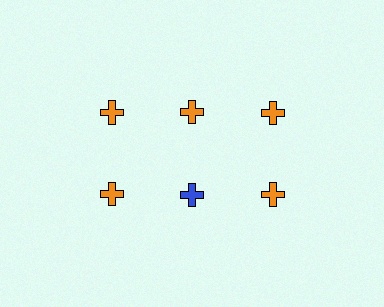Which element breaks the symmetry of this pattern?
The blue cross in the second row, second from left column breaks the symmetry. All other shapes are orange crosses.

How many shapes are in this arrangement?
There are 6 shapes arranged in a grid pattern.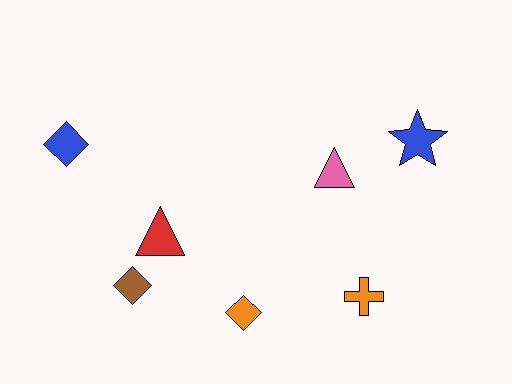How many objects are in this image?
There are 7 objects.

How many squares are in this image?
There are no squares.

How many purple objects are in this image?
There are no purple objects.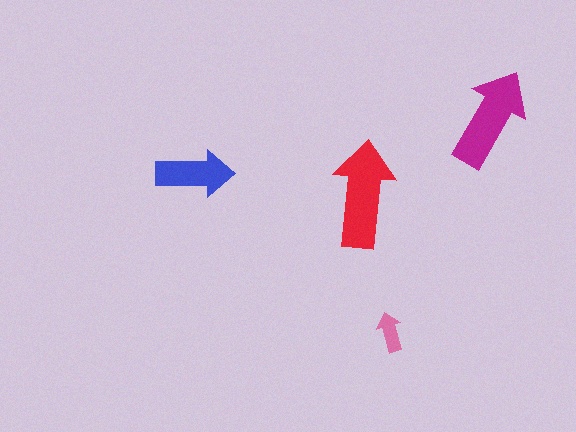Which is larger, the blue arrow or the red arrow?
The red one.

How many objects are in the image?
There are 4 objects in the image.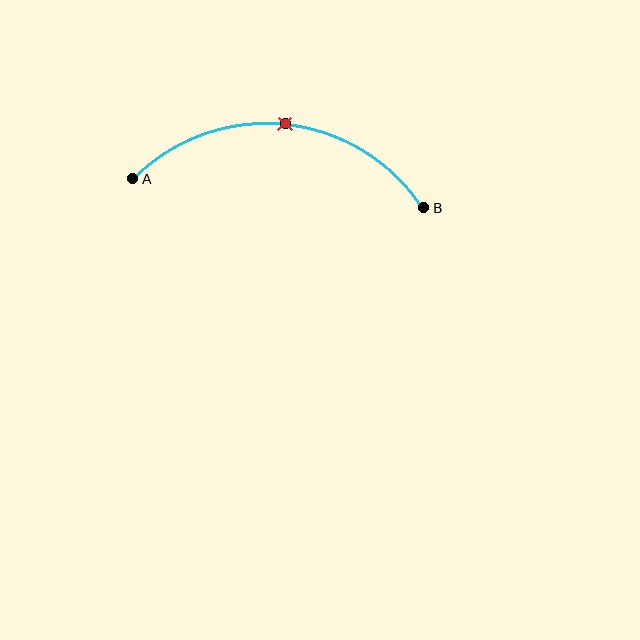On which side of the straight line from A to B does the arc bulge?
The arc bulges above the straight line connecting A and B.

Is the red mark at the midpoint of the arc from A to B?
Yes. The red mark lies on the arc at equal arc-length from both A and B — it is the arc midpoint.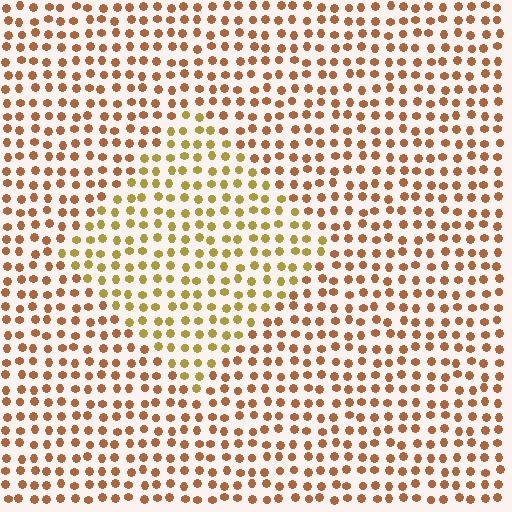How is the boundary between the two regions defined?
The boundary is defined purely by a slight shift in hue (about 31 degrees). Spacing, size, and orientation are identical on both sides.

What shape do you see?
I see a diamond.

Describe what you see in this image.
The image is filled with small brown elements in a uniform arrangement. A diamond-shaped region is visible where the elements are tinted to a slightly different hue, forming a subtle color boundary.